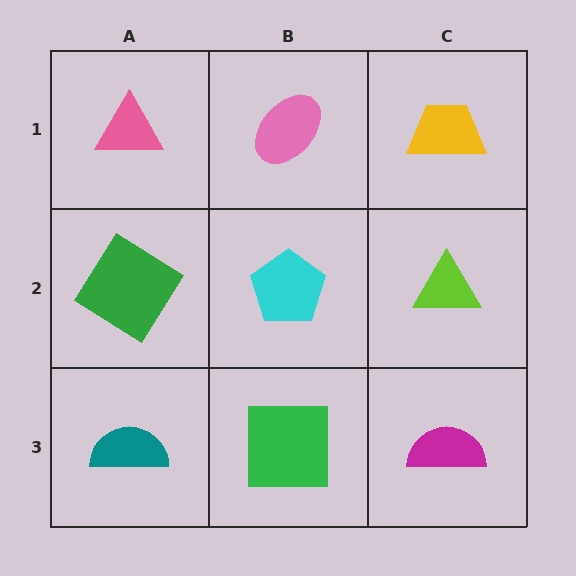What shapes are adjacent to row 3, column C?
A lime triangle (row 2, column C), a green square (row 3, column B).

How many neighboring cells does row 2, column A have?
3.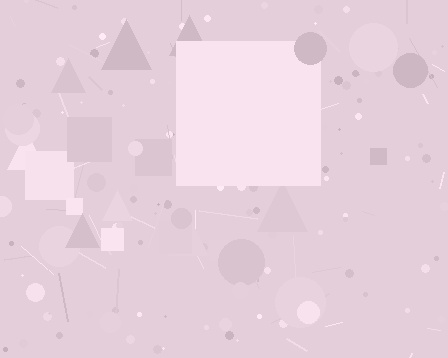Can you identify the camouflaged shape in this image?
The camouflaged shape is a square.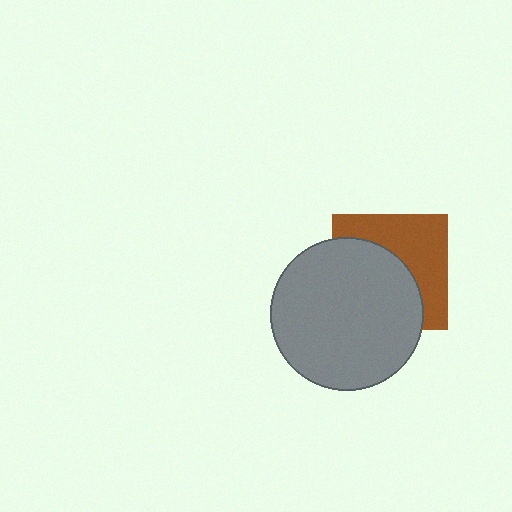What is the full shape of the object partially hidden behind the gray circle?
The partially hidden object is a brown square.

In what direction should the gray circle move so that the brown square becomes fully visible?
The gray circle should move toward the lower-left. That is the shortest direction to clear the overlap and leave the brown square fully visible.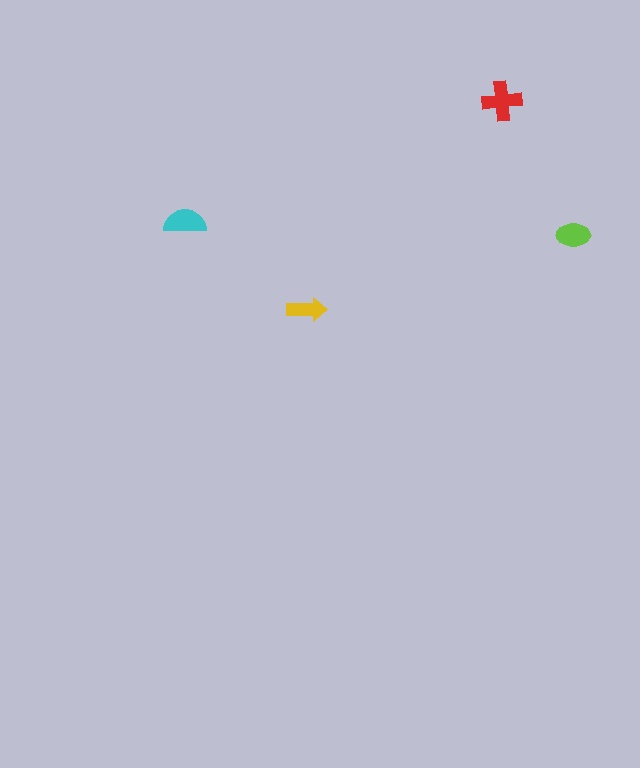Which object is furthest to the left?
The cyan semicircle is leftmost.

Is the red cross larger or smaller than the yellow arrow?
Larger.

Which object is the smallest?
The yellow arrow.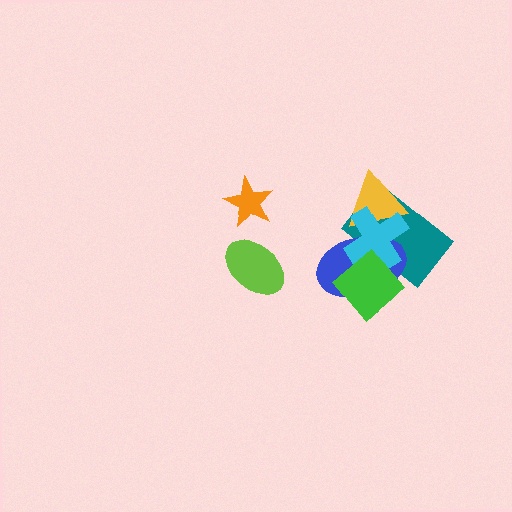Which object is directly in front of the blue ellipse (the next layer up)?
The yellow triangle is directly in front of the blue ellipse.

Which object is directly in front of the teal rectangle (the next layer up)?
The blue ellipse is directly in front of the teal rectangle.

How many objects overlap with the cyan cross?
4 objects overlap with the cyan cross.